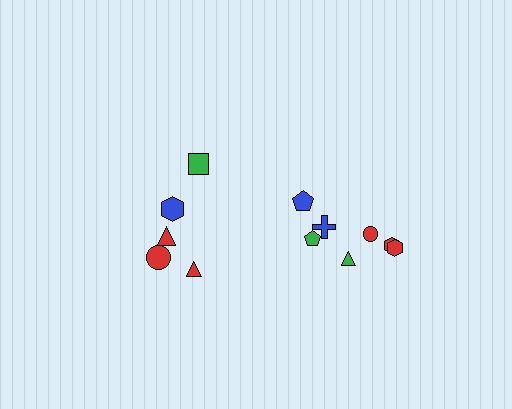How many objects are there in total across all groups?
There are 12 objects.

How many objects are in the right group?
There are 7 objects.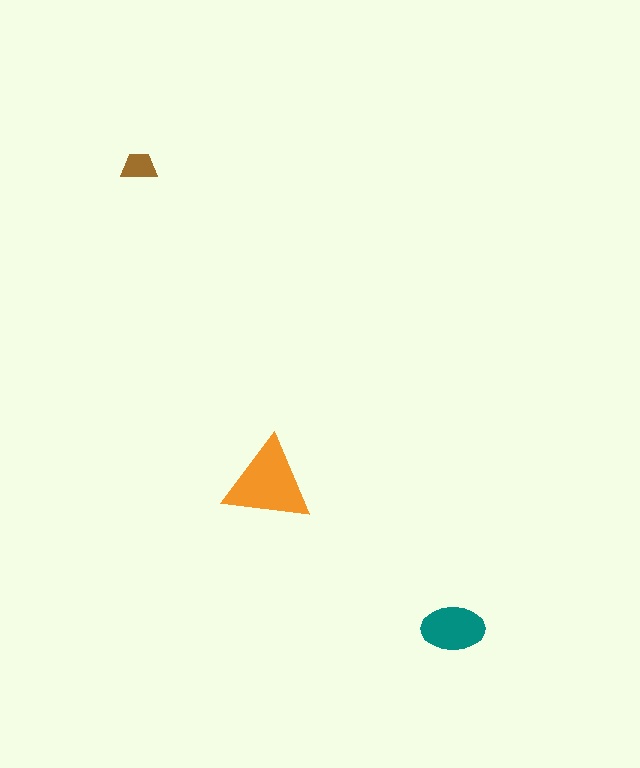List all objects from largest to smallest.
The orange triangle, the teal ellipse, the brown trapezoid.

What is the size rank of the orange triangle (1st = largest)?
1st.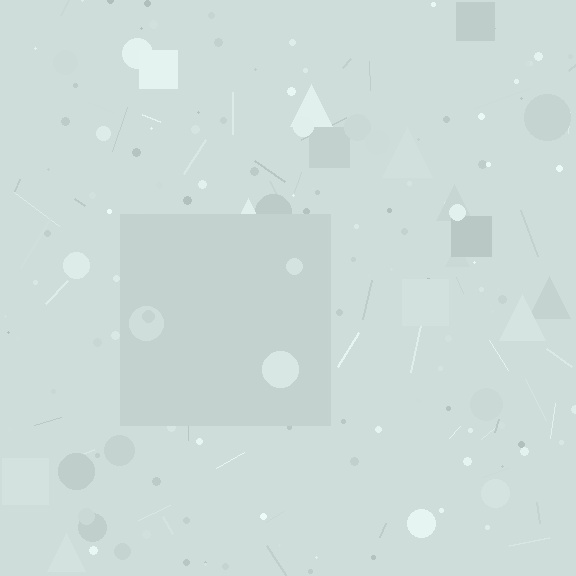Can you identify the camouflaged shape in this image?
The camouflaged shape is a square.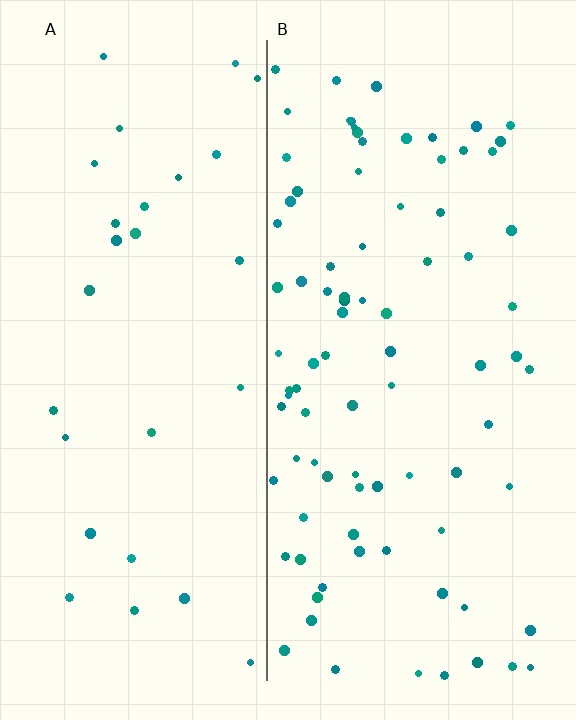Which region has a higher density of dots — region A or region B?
B (the right).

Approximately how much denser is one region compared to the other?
Approximately 3.0× — region B over region A.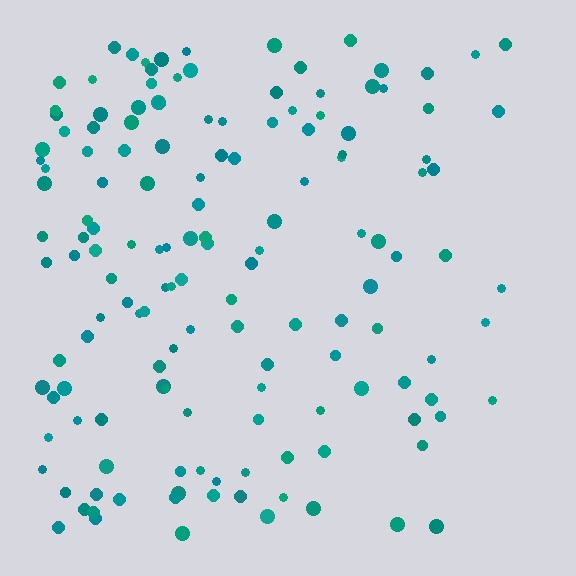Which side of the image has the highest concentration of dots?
The left.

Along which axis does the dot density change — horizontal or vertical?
Horizontal.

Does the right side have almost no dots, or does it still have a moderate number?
Still a moderate number, just noticeably fewer than the left.